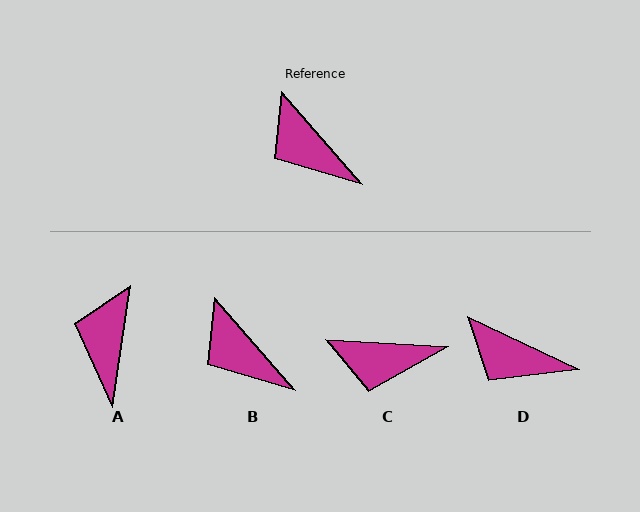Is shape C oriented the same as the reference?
No, it is off by about 46 degrees.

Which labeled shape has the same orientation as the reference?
B.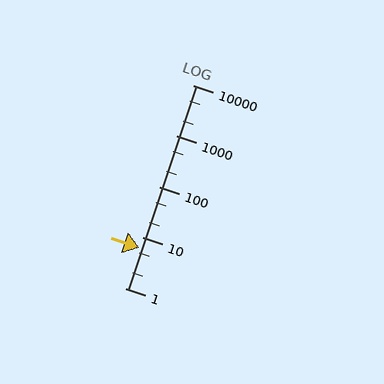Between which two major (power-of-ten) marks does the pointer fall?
The pointer is between 1 and 10.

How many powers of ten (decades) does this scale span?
The scale spans 4 decades, from 1 to 10000.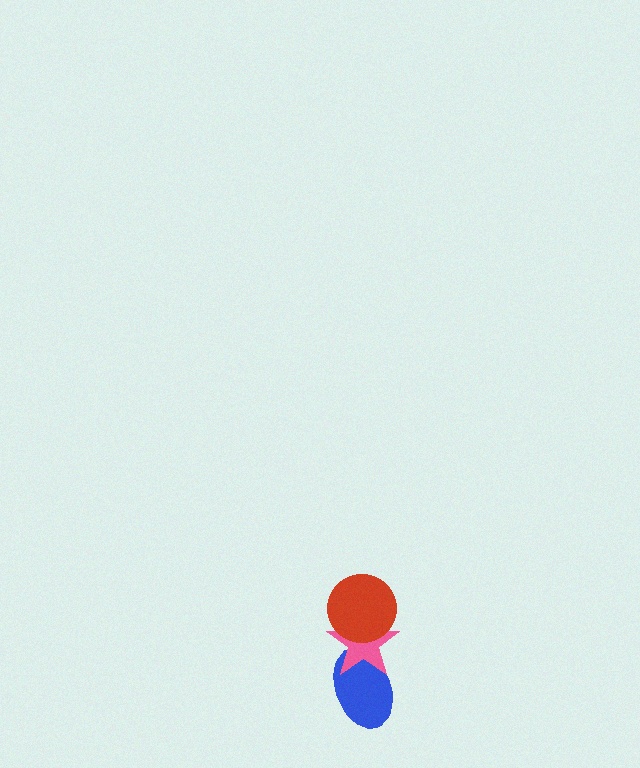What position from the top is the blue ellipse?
The blue ellipse is 3rd from the top.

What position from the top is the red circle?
The red circle is 1st from the top.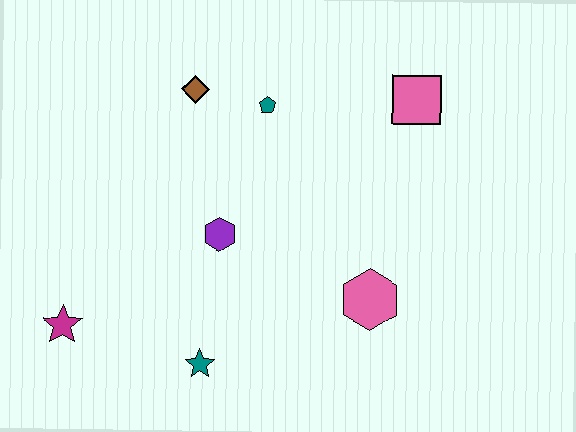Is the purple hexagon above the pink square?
No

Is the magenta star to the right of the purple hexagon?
No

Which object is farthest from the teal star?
The pink square is farthest from the teal star.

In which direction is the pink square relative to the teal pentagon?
The pink square is to the right of the teal pentagon.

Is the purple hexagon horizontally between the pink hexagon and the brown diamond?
Yes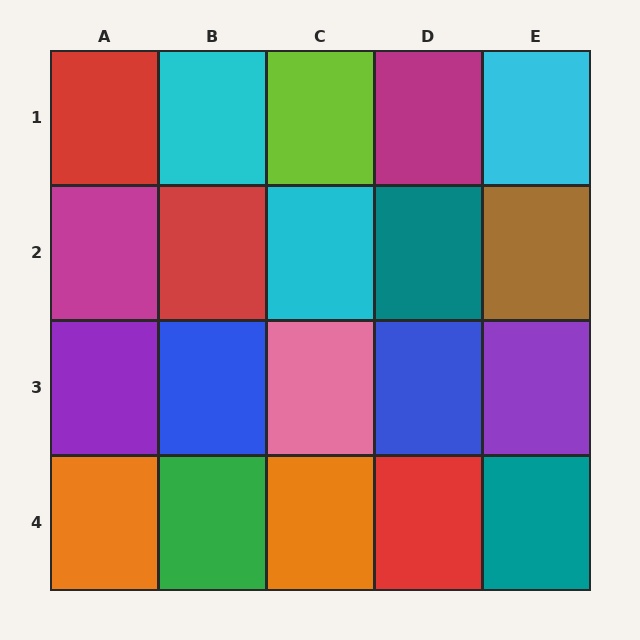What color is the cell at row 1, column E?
Cyan.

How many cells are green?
1 cell is green.